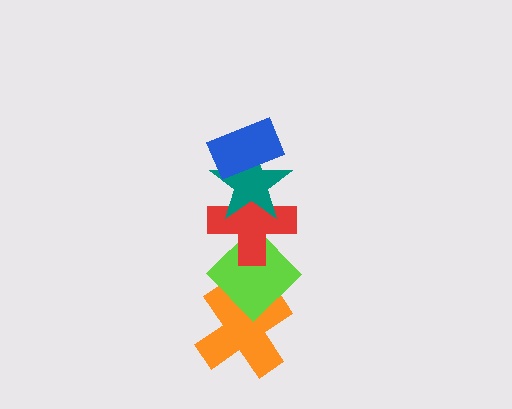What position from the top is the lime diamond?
The lime diamond is 4th from the top.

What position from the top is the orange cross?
The orange cross is 5th from the top.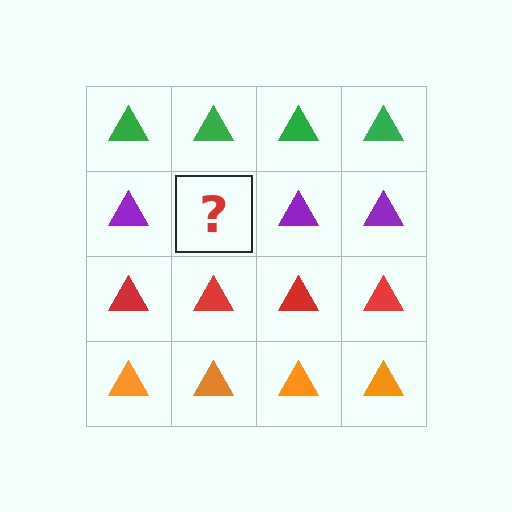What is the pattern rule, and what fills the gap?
The rule is that each row has a consistent color. The gap should be filled with a purple triangle.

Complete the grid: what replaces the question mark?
The question mark should be replaced with a purple triangle.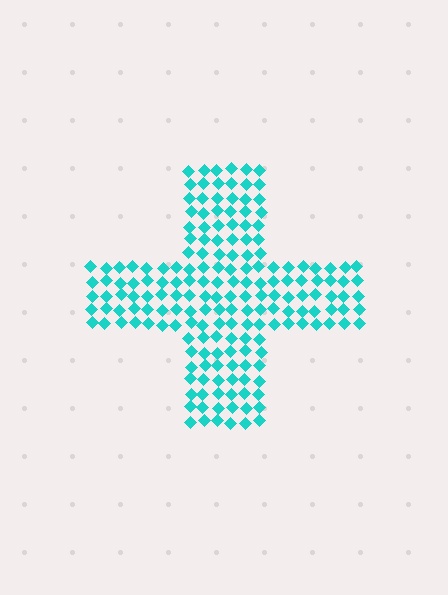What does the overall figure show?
The overall figure shows a cross.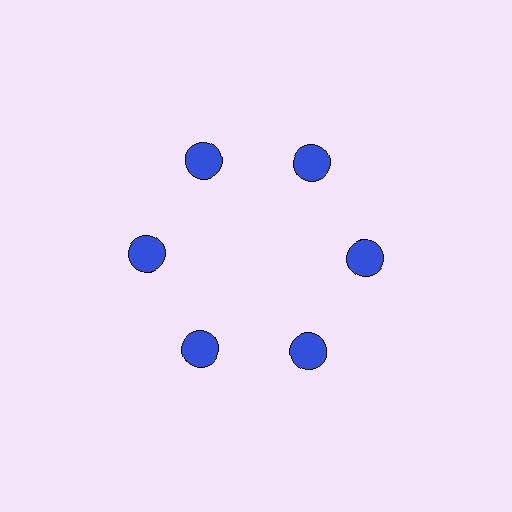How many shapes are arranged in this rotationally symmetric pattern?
There are 6 shapes, arranged in 6 groups of 1.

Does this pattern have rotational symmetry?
Yes, this pattern has 6-fold rotational symmetry. It looks the same after rotating 60 degrees around the center.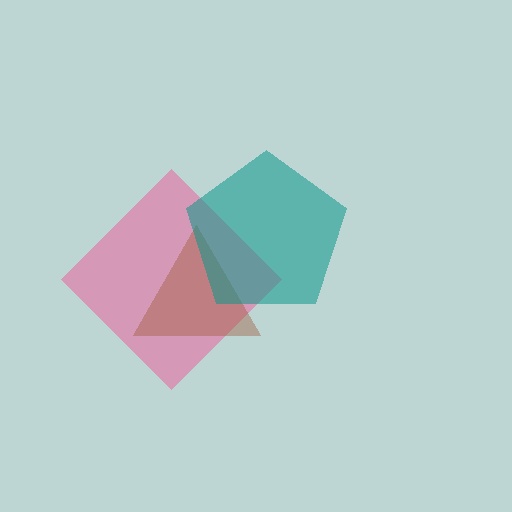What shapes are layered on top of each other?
The layered shapes are: a pink diamond, a brown triangle, a teal pentagon.